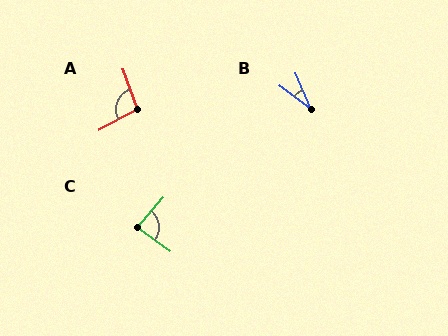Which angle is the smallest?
B, at approximately 30 degrees.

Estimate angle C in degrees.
Approximately 85 degrees.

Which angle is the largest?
A, at approximately 98 degrees.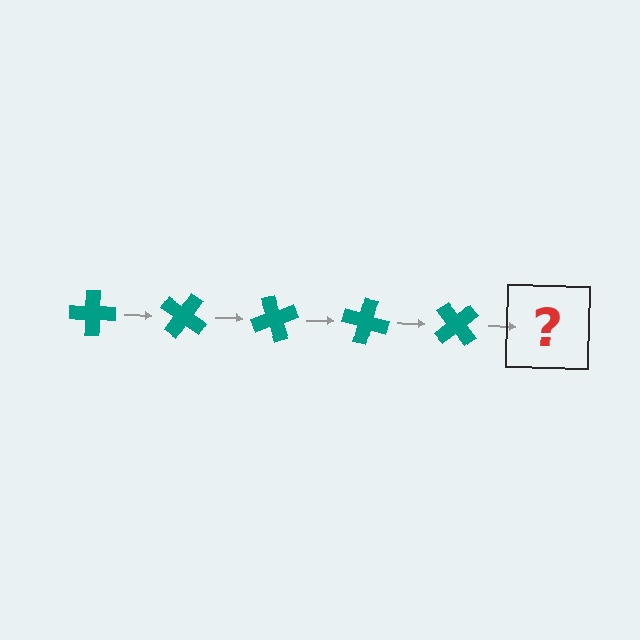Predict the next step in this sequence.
The next step is a teal cross rotated 175 degrees.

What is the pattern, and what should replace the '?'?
The pattern is that the cross rotates 35 degrees each step. The '?' should be a teal cross rotated 175 degrees.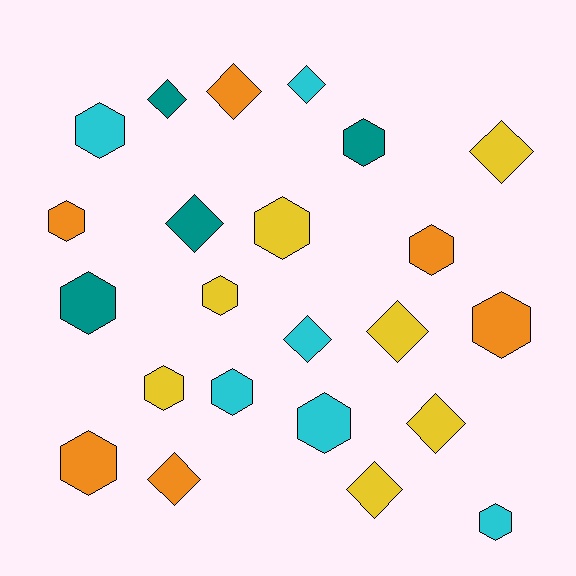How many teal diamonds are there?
There are 2 teal diamonds.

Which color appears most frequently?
Yellow, with 7 objects.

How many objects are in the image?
There are 23 objects.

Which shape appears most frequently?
Hexagon, with 13 objects.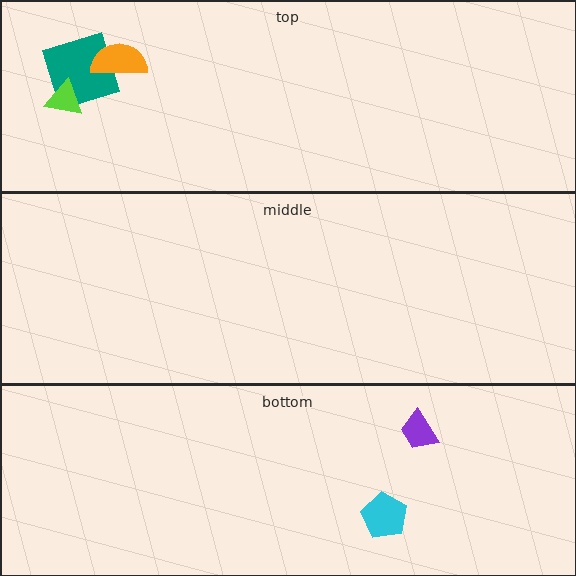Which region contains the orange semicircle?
The top region.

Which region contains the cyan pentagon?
The bottom region.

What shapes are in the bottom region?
The cyan pentagon, the purple trapezoid.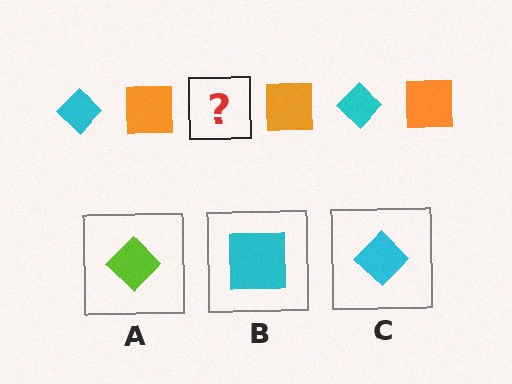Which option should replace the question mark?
Option C.